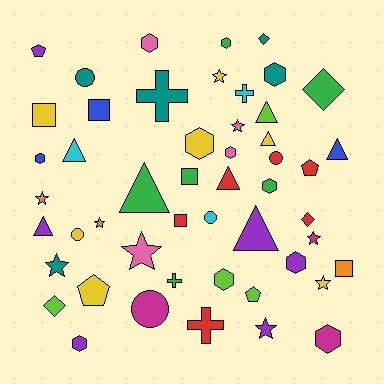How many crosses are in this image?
There are 4 crosses.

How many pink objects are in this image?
There are 4 pink objects.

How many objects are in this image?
There are 50 objects.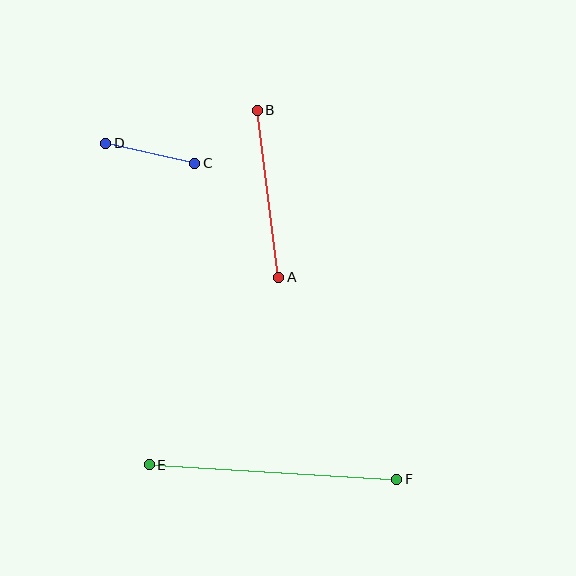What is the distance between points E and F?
The distance is approximately 248 pixels.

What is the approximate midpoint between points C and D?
The midpoint is at approximately (150, 153) pixels.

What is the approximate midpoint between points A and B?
The midpoint is at approximately (268, 194) pixels.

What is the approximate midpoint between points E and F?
The midpoint is at approximately (273, 472) pixels.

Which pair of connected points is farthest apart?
Points E and F are farthest apart.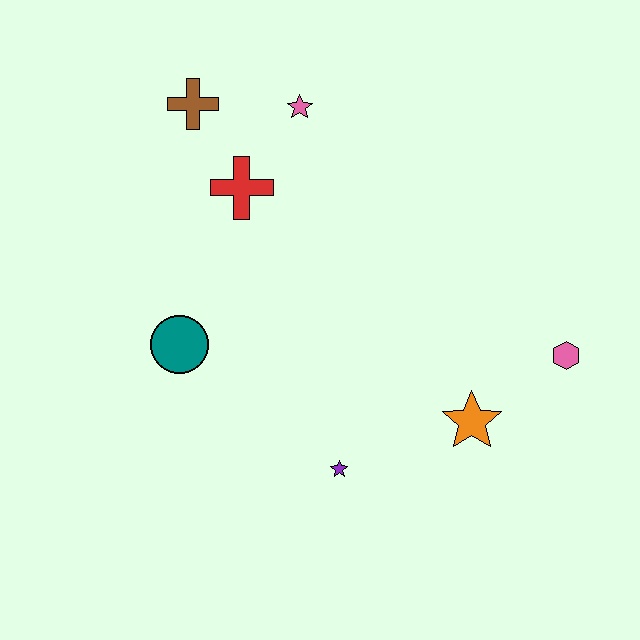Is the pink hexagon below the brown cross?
Yes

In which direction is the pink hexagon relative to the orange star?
The pink hexagon is to the right of the orange star.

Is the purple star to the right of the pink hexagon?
No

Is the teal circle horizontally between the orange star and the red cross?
No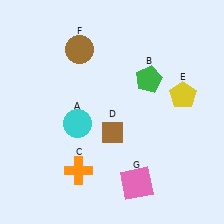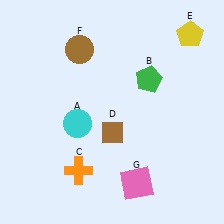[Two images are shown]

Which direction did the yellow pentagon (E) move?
The yellow pentagon (E) moved up.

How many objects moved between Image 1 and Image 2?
1 object moved between the two images.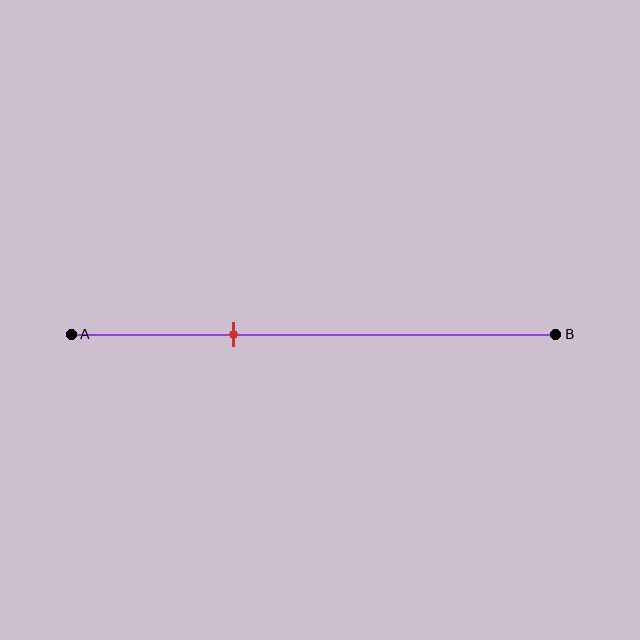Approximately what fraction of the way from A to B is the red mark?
The red mark is approximately 35% of the way from A to B.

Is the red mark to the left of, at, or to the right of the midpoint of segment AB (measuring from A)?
The red mark is to the left of the midpoint of segment AB.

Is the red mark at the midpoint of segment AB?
No, the mark is at about 35% from A, not at the 50% midpoint.